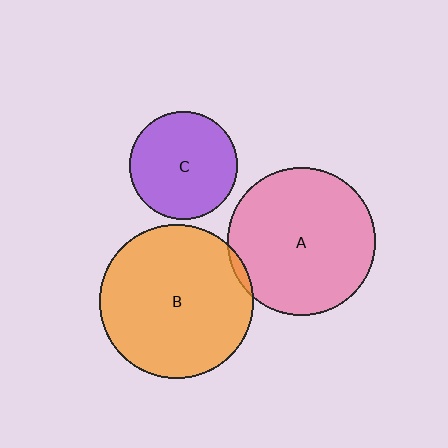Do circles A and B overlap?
Yes.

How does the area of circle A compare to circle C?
Approximately 1.9 times.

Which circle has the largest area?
Circle B (orange).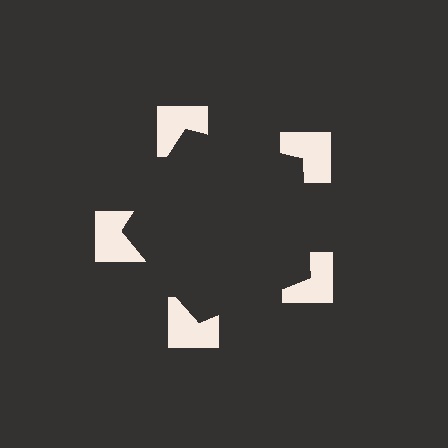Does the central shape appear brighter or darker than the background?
It typically appears slightly darker than the background, even though no actual brightness change is drawn.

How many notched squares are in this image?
There are 5 — one at each vertex of the illusory pentagon.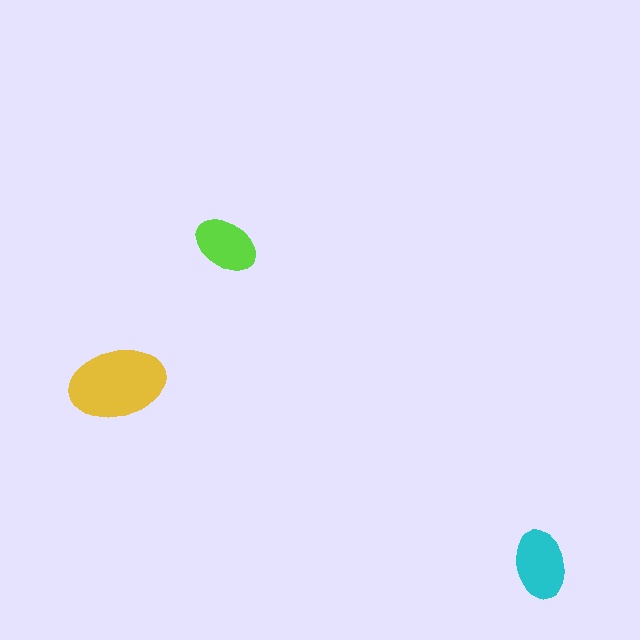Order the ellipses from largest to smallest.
the yellow one, the cyan one, the lime one.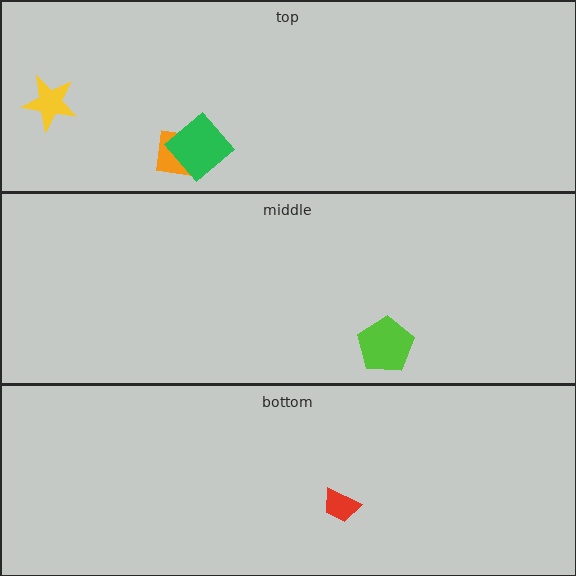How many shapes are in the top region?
3.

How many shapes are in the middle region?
1.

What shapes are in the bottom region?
The red trapezoid.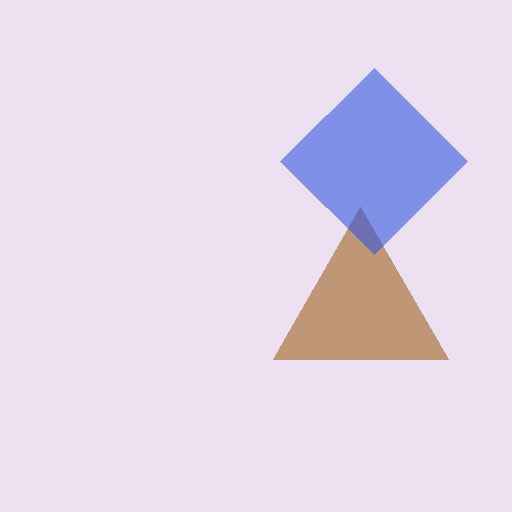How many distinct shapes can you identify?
There are 2 distinct shapes: a brown triangle, a blue diamond.